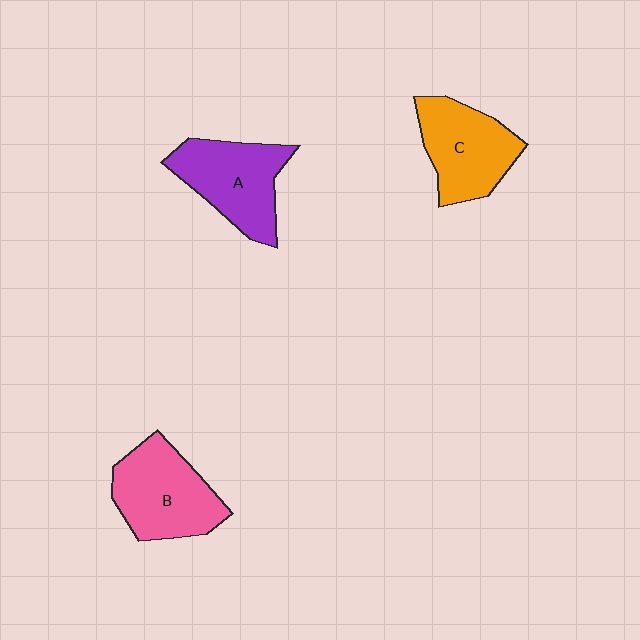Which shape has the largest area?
Shape B (pink).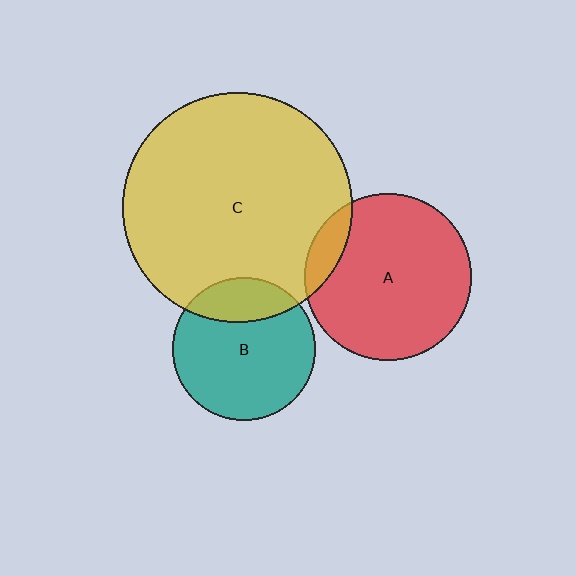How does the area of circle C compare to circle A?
Approximately 1.9 times.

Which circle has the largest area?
Circle C (yellow).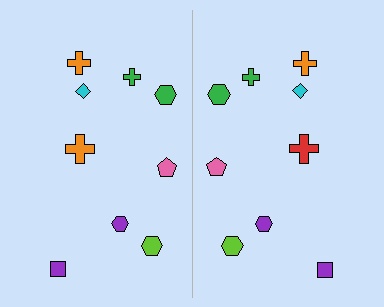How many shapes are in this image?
There are 18 shapes in this image.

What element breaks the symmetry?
The red cross on the right side breaks the symmetry — its mirror counterpart is orange.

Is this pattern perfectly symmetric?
No, the pattern is not perfectly symmetric. The red cross on the right side breaks the symmetry — its mirror counterpart is orange.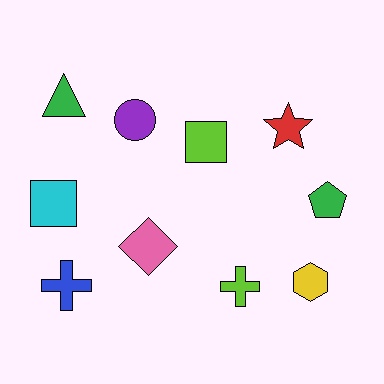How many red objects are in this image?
There is 1 red object.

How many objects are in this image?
There are 10 objects.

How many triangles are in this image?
There is 1 triangle.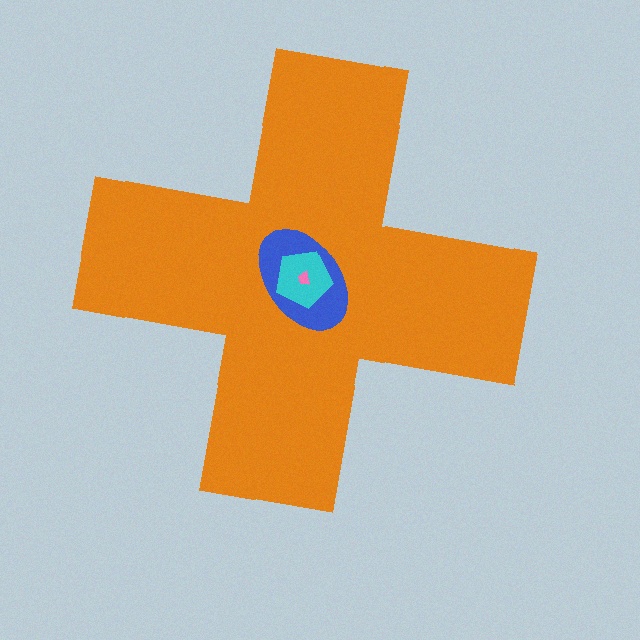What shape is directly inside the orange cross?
The blue ellipse.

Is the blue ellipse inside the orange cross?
Yes.